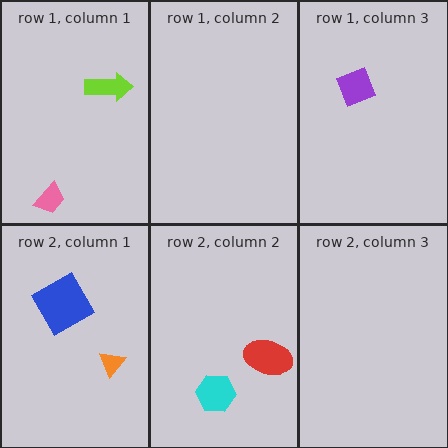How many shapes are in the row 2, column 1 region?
2.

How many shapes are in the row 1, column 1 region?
2.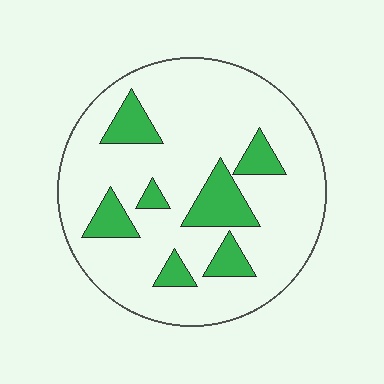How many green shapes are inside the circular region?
7.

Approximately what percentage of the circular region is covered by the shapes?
Approximately 20%.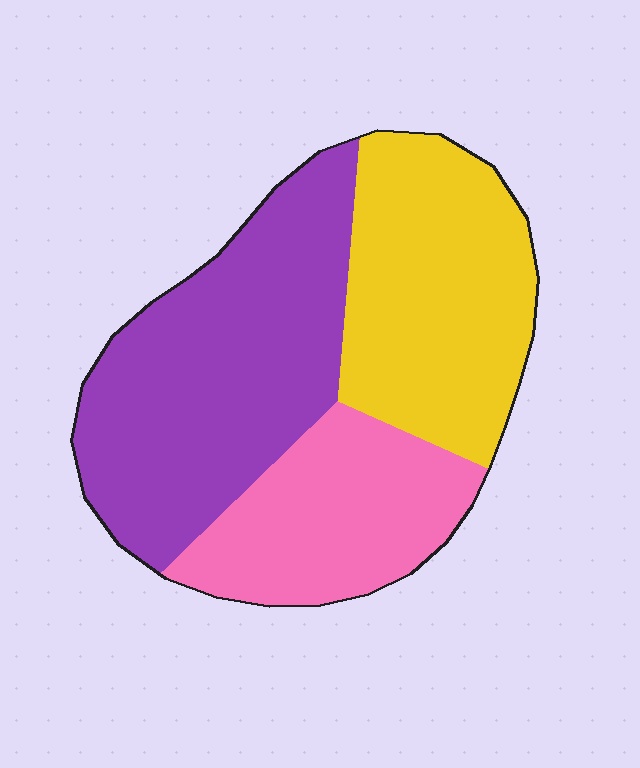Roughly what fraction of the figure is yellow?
Yellow takes up about one third (1/3) of the figure.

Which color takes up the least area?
Pink, at roughly 25%.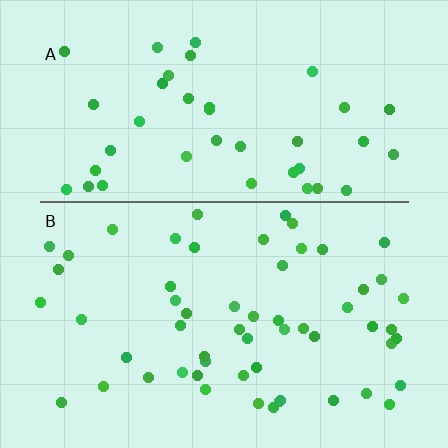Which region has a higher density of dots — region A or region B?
B (the bottom).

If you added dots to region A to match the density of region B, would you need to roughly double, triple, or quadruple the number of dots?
Approximately double.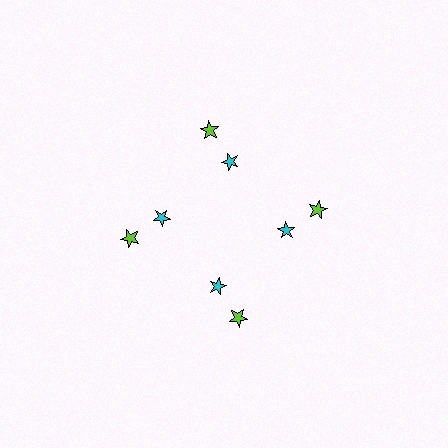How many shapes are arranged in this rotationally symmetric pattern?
There are 8 shapes, arranged in 4 groups of 2.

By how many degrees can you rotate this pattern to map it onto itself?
The pattern maps onto itself every 90 degrees of rotation.